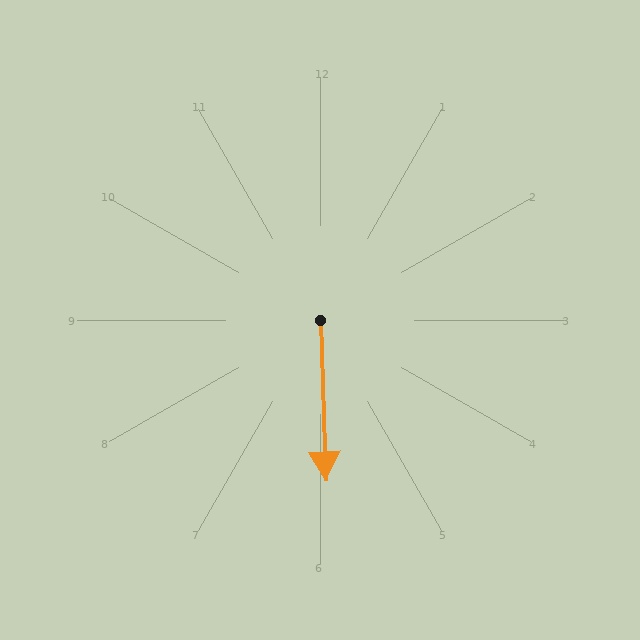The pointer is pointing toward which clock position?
Roughly 6 o'clock.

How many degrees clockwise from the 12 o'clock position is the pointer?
Approximately 178 degrees.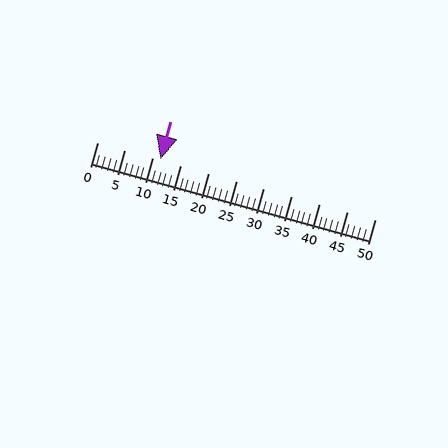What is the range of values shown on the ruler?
The ruler shows values from 0 to 50.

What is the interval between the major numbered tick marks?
The major tick marks are spaced 5 units apart.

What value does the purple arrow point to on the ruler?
The purple arrow points to approximately 11.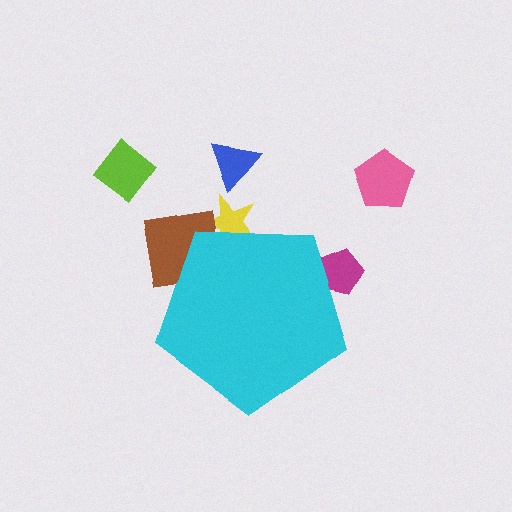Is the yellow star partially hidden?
Yes, the yellow star is partially hidden behind the cyan pentagon.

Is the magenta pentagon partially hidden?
Yes, the magenta pentagon is partially hidden behind the cyan pentagon.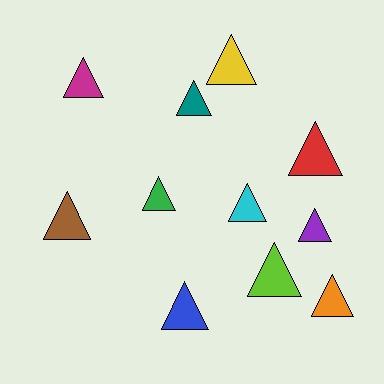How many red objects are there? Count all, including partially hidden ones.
There is 1 red object.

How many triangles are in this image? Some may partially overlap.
There are 11 triangles.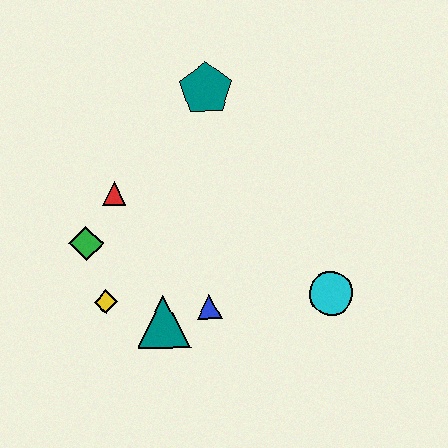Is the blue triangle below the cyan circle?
Yes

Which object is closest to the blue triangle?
The teal triangle is closest to the blue triangle.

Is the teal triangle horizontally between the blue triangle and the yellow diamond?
Yes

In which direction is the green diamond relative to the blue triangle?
The green diamond is to the left of the blue triangle.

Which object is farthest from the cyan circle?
The green diamond is farthest from the cyan circle.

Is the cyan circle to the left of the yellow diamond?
No